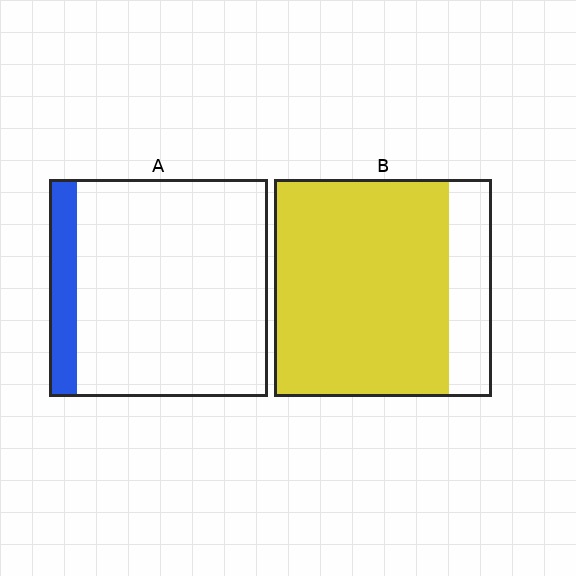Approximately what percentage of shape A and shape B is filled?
A is approximately 15% and B is approximately 80%.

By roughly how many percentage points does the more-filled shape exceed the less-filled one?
By roughly 65 percentage points (B over A).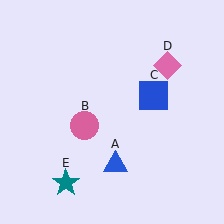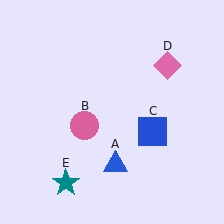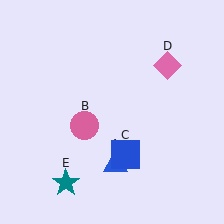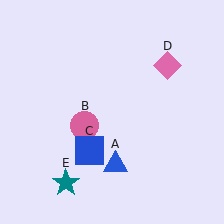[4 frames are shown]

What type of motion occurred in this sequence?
The blue square (object C) rotated clockwise around the center of the scene.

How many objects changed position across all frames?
1 object changed position: blue square (object C).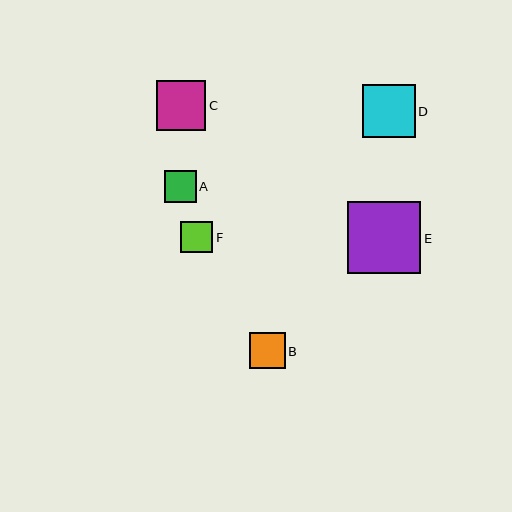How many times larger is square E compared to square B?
Square E is approximately 2.0 times the size of square B.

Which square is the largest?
Square E is the largest with a size of approximately 73 pixels.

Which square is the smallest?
Square F is the smallest with a size of approximately 32 pixels.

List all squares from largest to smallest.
From largest to smallest: E, D, C, B, A, F.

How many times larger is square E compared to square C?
Square E is approximately 1.5 times the size of square C.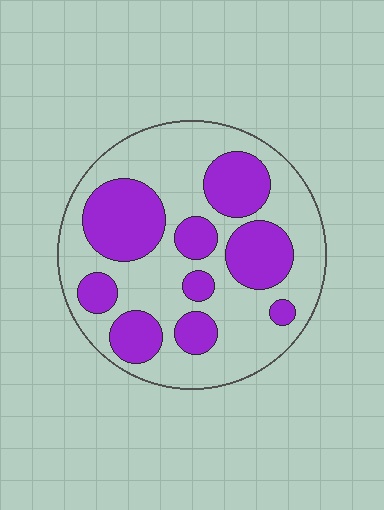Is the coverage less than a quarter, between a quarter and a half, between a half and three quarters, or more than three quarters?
Between a quarter and a half.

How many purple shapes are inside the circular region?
9.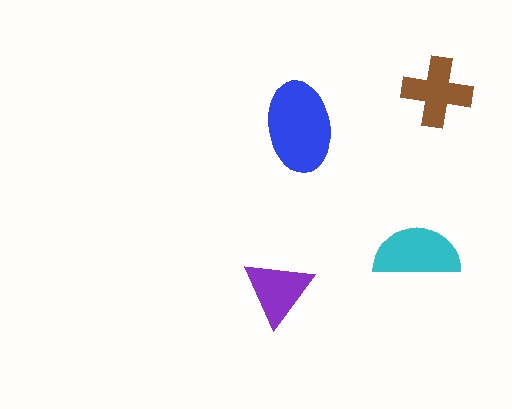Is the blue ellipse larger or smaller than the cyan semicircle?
Larger.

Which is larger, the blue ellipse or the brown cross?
The blue ellipse.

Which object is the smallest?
The purple triangle.